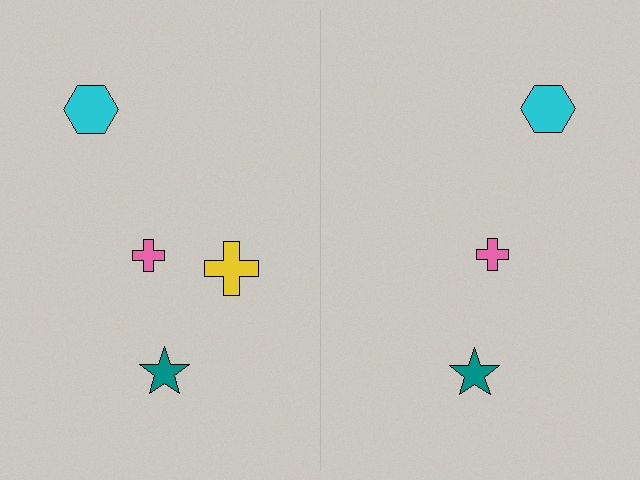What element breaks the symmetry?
A yellow cross is missing from the right side.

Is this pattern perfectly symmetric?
No, the pattern is not perfectly symmetric. A yellow cross is missing from the right side.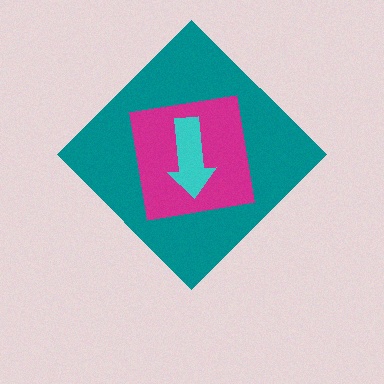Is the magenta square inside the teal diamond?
Yes.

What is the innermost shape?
The cyan arrow.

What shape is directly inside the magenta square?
The cyan arrow.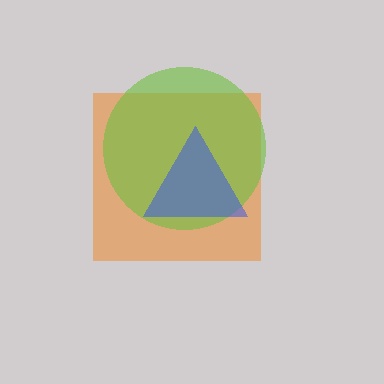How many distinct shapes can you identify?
There are 3 distinct shapes: an orange square, a lime circle, a blue triangle.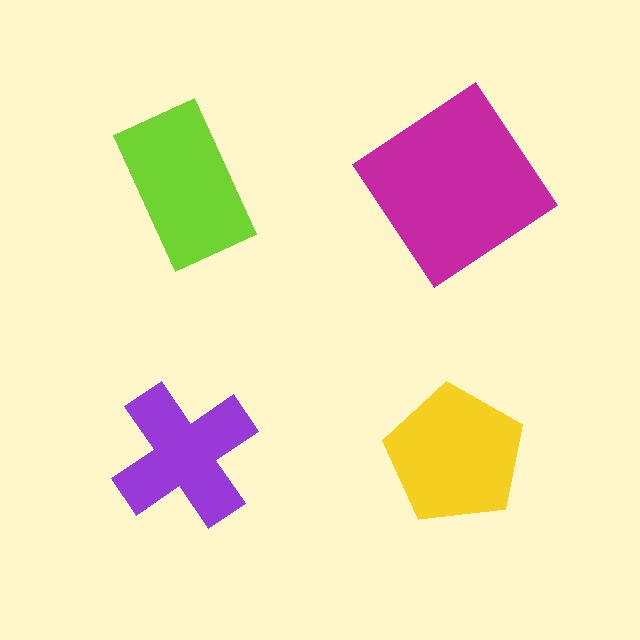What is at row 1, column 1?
A lime rectangle.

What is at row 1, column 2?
A magenta diamond.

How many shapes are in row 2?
2 shapes.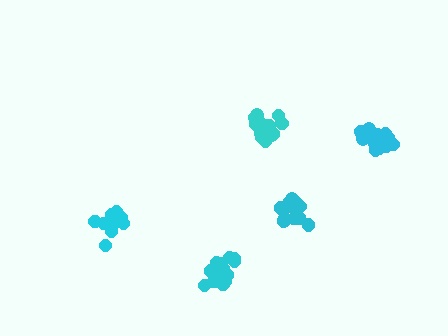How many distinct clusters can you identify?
There are 5 distinct clusters.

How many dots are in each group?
Group 1: 16 dots, Group 2: 14 dots, Group 3: 20 dots, Group 4: 20 dots, Group 5: 17 dots (87 total).